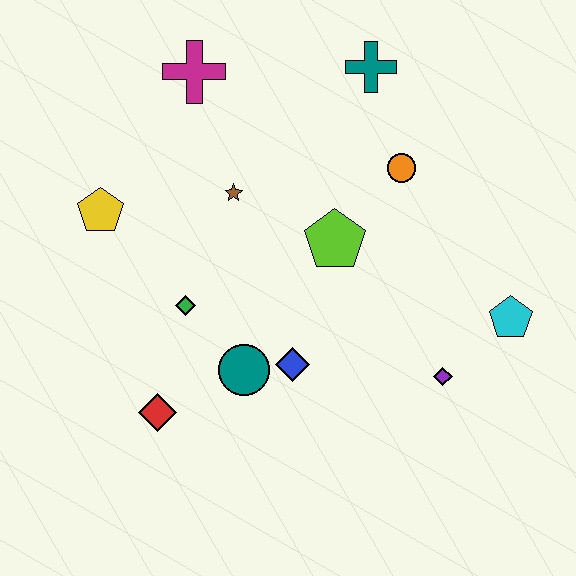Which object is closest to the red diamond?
The teal circle is closest to the red diamond.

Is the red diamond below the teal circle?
Yes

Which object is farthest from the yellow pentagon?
The cyan pentagon is farthest from the yellow pentagon.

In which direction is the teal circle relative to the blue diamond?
The teal circle is to the left of the blue diamond.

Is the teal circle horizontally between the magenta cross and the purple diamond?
Yes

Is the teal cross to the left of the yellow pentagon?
No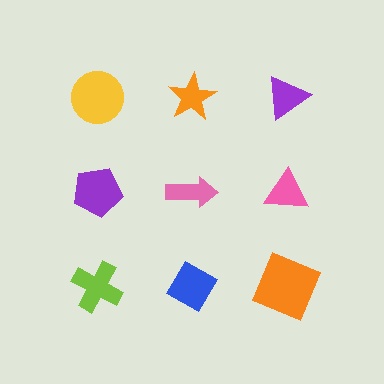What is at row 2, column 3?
A pink triangle.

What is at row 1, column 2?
An orange star.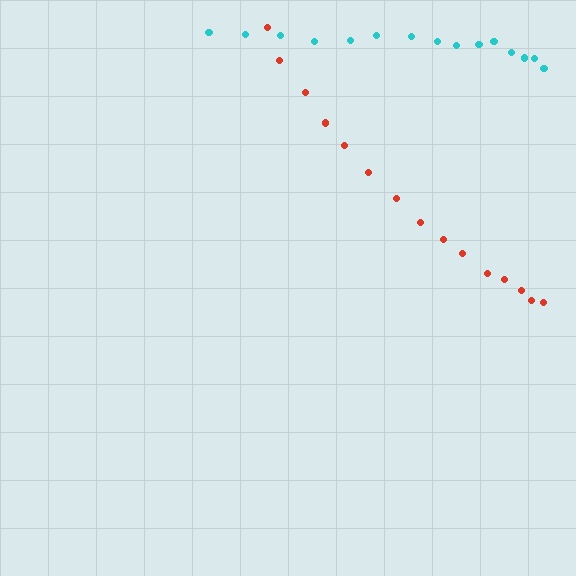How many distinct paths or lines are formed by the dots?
There are 2 distinct paths.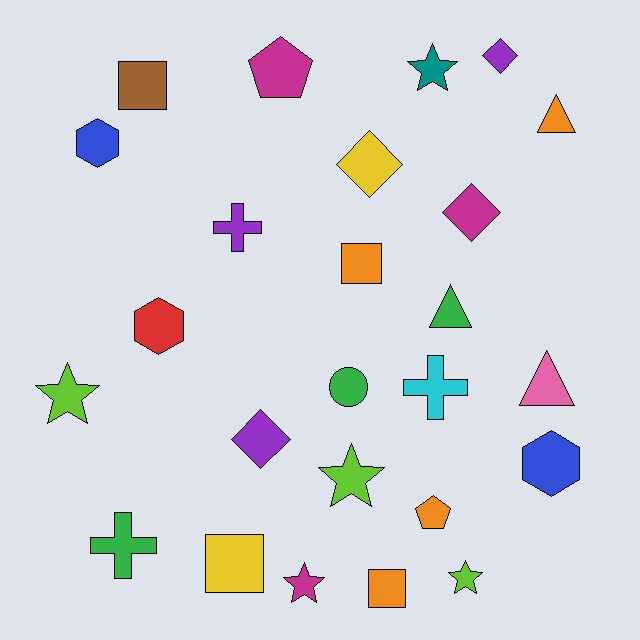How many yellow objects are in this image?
There are 2 yellow objects.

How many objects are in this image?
There are 25 objects.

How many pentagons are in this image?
There are 2 pentagons.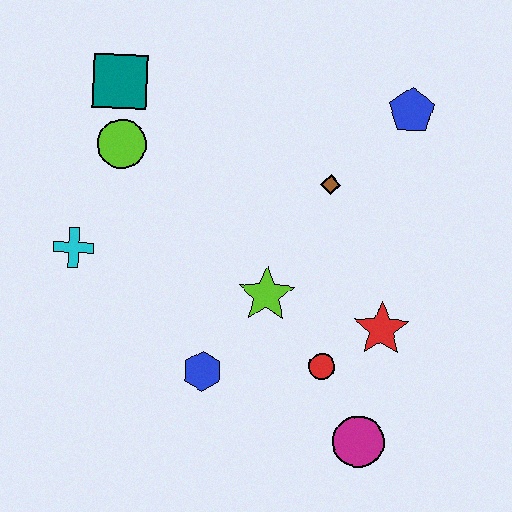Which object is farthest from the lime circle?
The magenta circle is farthest from the lime circle.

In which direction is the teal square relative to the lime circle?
The teal square is above the lime circle.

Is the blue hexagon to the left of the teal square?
No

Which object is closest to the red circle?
The red star is closest to the red circle.